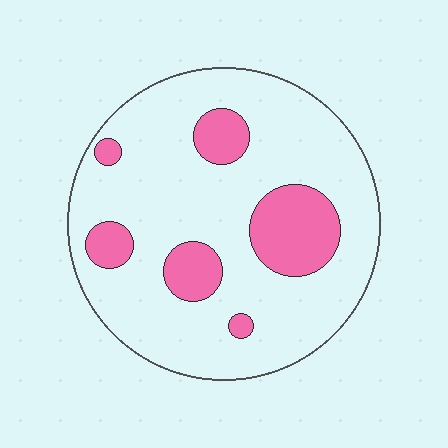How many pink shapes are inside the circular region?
6.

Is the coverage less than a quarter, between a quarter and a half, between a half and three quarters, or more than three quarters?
Less than a quarter.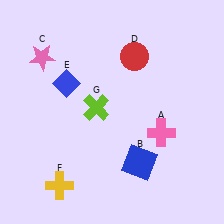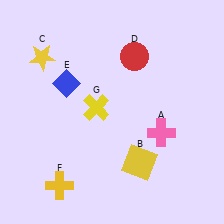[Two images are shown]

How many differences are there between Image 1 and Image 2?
There are 3 differences between the two images.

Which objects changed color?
B changed from blue to yellow. C changed from pink to yellow. G changed from lime to yellow.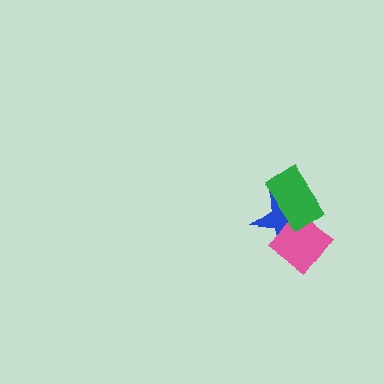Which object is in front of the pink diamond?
The green rectangle is in front of the pink diamond.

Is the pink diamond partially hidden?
Yes, it is partially covered by another shape.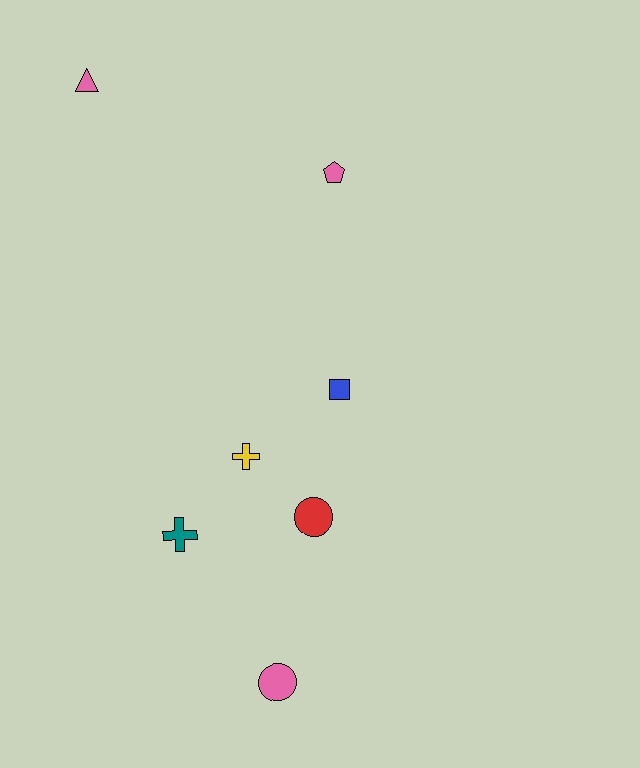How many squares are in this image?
There is 1 square.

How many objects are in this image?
There are 7 objects.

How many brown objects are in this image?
There are no brown objects.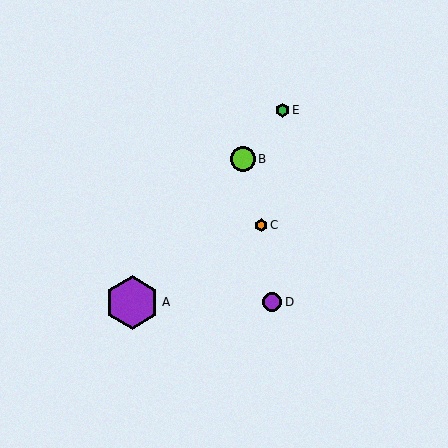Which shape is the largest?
The purple hexagon (labeled A) is the largest.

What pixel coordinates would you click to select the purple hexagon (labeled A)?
Click at (132, 302) to select the purple hexagon A.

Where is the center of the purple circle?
The center of the purple circle is at (272, 302).